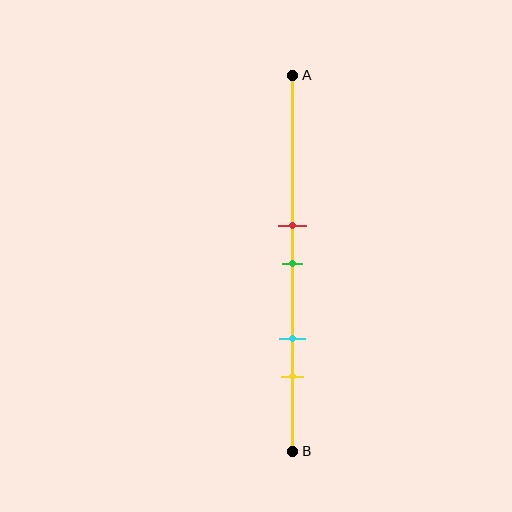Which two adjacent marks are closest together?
The red and green marks are the closest adjacent pair.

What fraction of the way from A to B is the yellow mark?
The yellow mark is approximately 80% (0.8) of the way from A to B.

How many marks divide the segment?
There are 4 marks dividing the segment.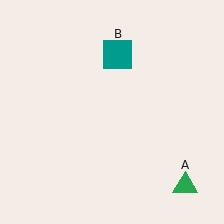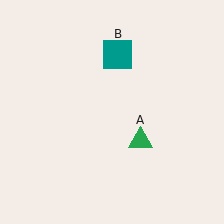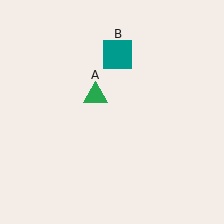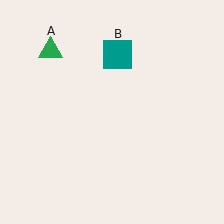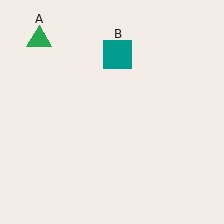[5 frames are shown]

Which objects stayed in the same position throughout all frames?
Teal square (object B) remained stationary.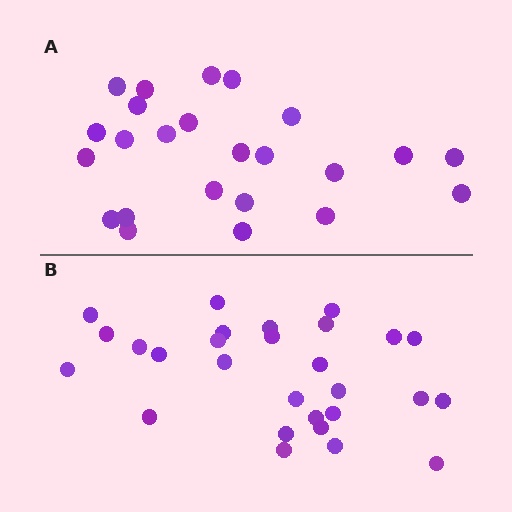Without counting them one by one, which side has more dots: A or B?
Region B (the bottom region) has more dots.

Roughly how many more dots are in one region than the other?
Region B has about 4 more dots than region A.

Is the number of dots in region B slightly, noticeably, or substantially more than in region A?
Region B has only slightly more — the two regions are fairly close. The ratio is roughly 1.2 to 1.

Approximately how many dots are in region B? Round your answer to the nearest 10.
About 30 dots. (The exact count is 28, which rounds to 30.)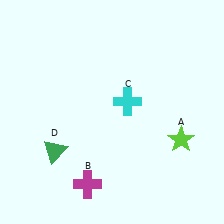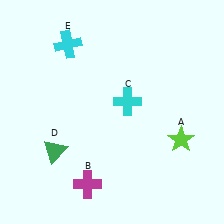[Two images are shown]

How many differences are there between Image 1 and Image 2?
There is 1 difference between the two images.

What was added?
A cyan cross (E) was added in Image 2.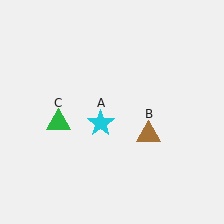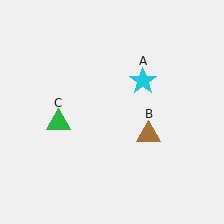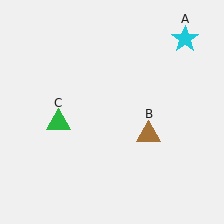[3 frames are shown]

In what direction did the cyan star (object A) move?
The cyan star (object A) moved up and to the right.